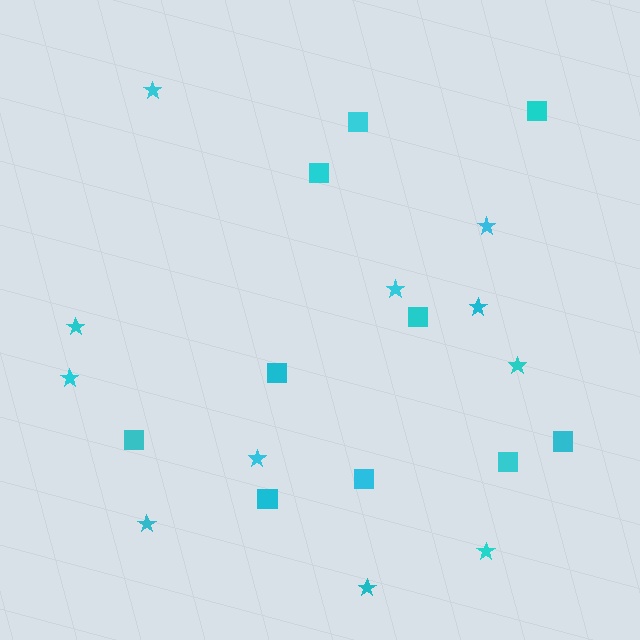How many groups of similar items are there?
There are 2 groups: one group of squares (10) and one group of stars (11).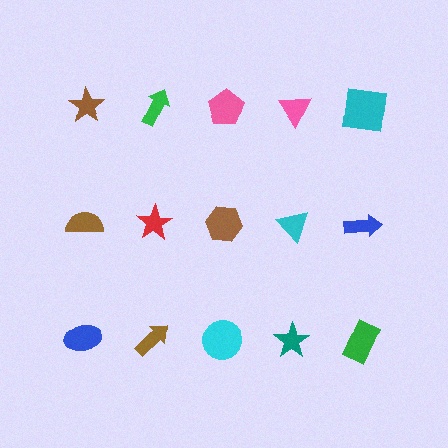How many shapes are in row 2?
5 shapes.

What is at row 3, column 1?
A blue ellipse.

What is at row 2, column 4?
A cyan triangle.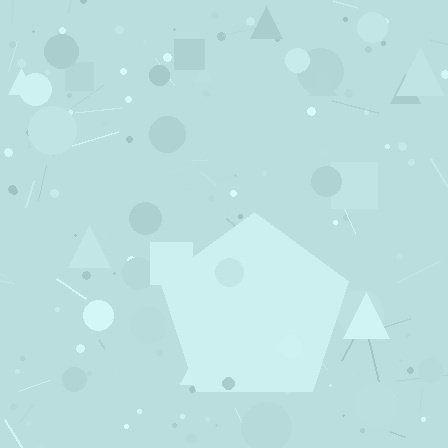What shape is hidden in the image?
A pentagon is hidden in the image.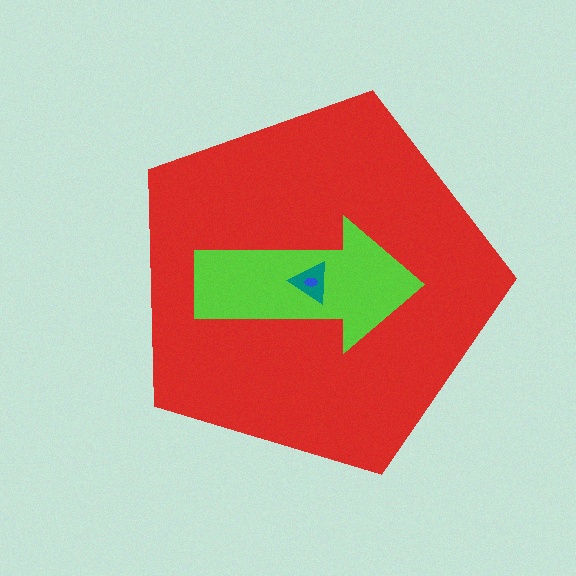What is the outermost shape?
The red pentagon.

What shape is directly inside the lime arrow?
The teal triangle.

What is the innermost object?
The blue ellipse.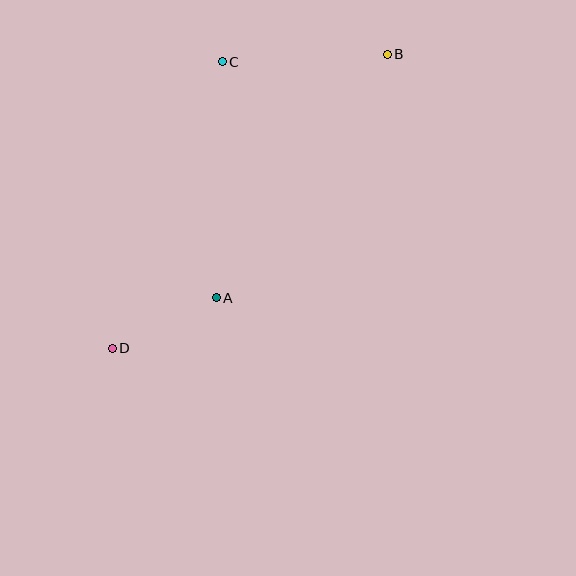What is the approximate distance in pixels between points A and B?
The distance between A and B is approximately 298 pixels.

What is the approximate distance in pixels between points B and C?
The distance between B and C is approximately 165 pixels.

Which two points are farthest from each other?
Points B and D are farthest from each other.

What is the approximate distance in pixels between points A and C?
The distance between A and C is approximately 236 pixels.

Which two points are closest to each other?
Points A and D are closest to each other.